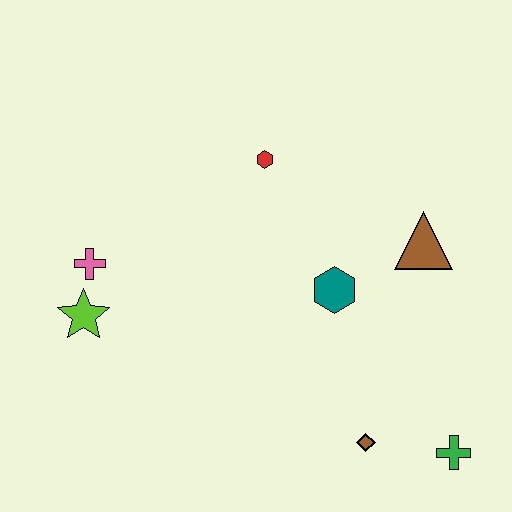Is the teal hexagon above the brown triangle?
No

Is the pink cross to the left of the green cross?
Yes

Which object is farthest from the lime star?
The green cross is farthest from the lime star.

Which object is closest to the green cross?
The brown diamond is closest to the green cross.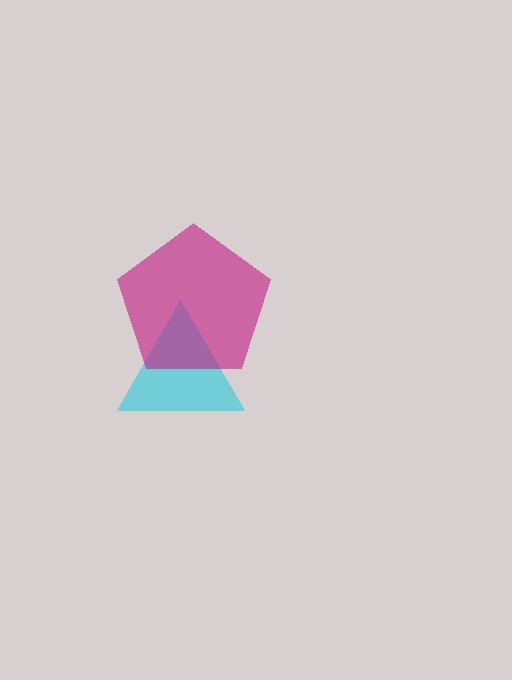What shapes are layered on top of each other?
The layered shapes are: a cyan triangle, a magenta pentagon.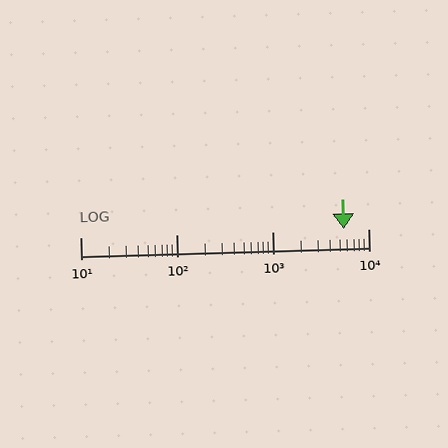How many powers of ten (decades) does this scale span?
The scale spans 3 decades, from 10 to 10000.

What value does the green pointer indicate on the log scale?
The pointer indicates approximately 5600.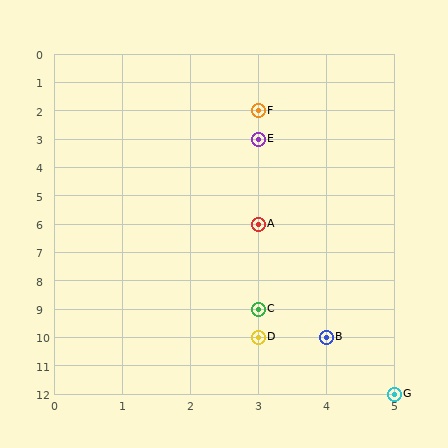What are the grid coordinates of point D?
Point D is at grid coordinates (3, 10).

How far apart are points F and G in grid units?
Points F and G are 2 columns and 10 rows apart (about 10.2 grid units diagonally).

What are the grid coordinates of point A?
Point A is at grid coordinates (3, 6).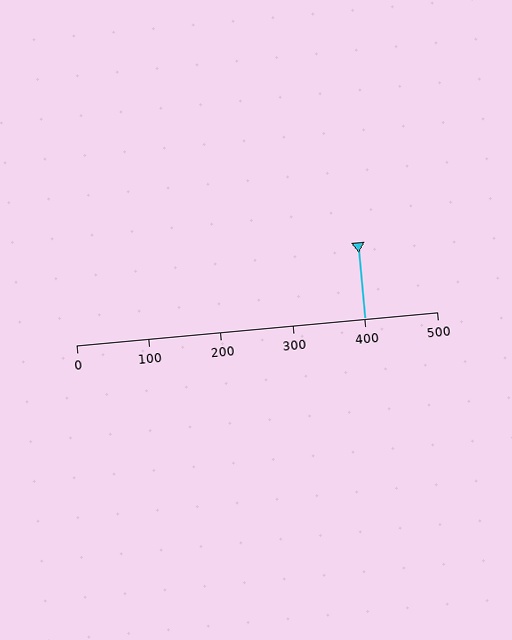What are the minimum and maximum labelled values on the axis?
The axis runs from 0 to 500.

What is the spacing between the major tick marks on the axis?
The major ticks are spaced 100 apart.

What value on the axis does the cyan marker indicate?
The marker indicates approximately 400.